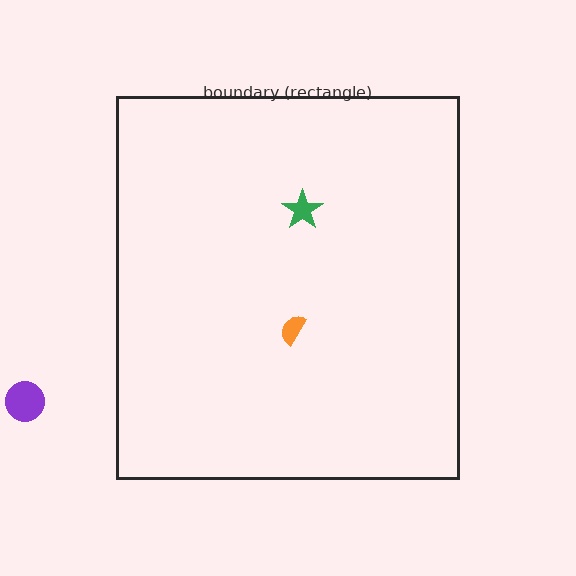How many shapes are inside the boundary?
2 inside, 1 outside.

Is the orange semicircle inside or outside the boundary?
Inside.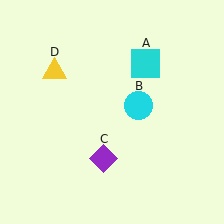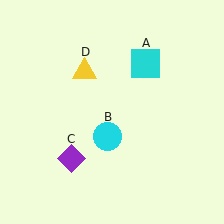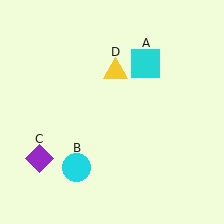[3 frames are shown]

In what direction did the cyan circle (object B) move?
The cyan circle (object B) moved down and to the left.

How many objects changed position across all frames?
3 objects changed position: cyan circle (object B), purple diamond (object C), yellow triangle (object D).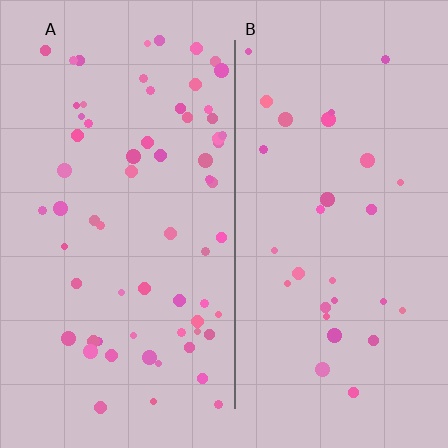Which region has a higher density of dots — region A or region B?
A (the left).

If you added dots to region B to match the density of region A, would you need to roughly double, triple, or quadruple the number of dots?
Approximately double.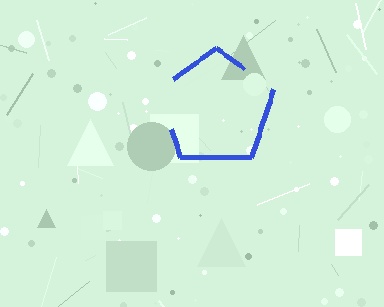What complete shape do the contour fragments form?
The contour fragments form a pentagon.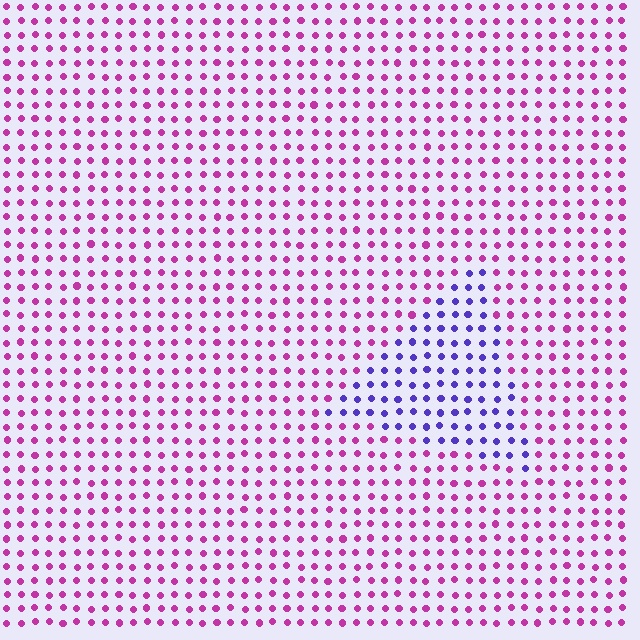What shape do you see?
I see a triangle.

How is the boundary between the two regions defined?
The boundary is defined purely by a slight shift in hue (about 60 degrees). Spacing, size, and orientation are identical on both sides.